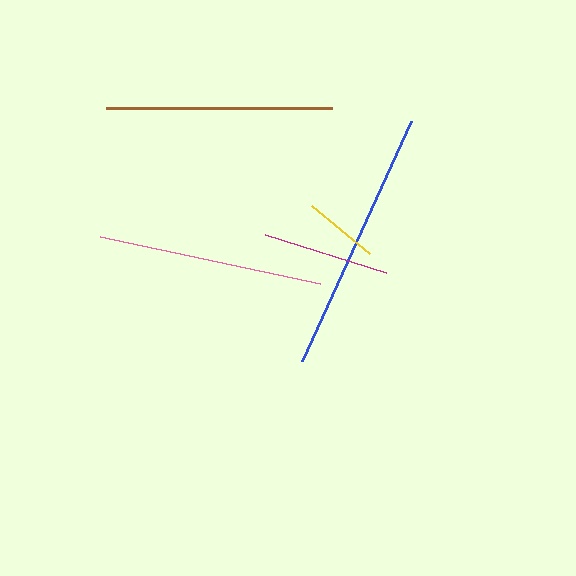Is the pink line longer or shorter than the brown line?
The brown line is longer than the pink line.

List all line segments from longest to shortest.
From longest to shortest: blue, brown, pink, magenta, yellow.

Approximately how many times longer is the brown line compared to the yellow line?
The brown line is approximately 3.0 times the length of the yellow line.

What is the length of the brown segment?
The brown segment is approximately 226 pixels long.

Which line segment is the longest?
The blue line is the longest at approximately 264 pixels.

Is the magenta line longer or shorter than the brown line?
The brown line is longer than the magenta line.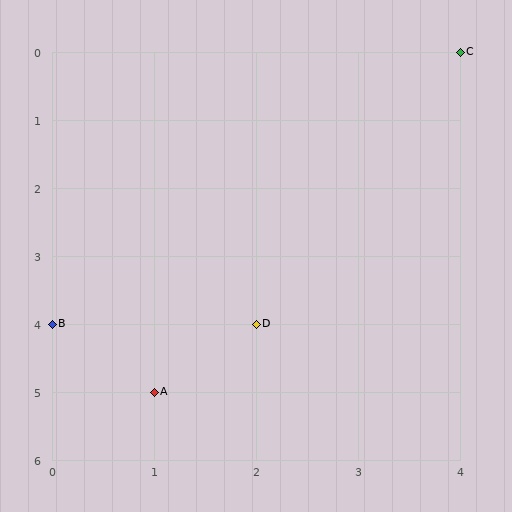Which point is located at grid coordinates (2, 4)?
Point D is at (2, 4).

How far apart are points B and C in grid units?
Points B and C are 4 columns and 4 rows apart (about 5.7 grid units diagonally).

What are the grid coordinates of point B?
Point B is at grid coordinates (0, 4).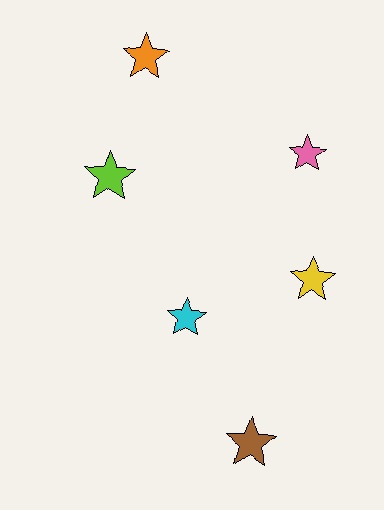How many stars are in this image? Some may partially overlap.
There are 6 stars.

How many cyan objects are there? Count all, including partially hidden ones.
There is 1 cyan object.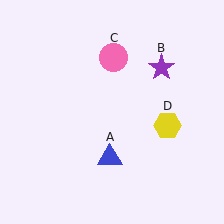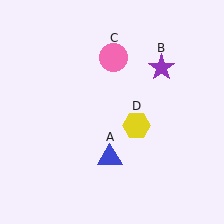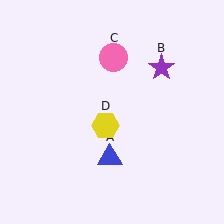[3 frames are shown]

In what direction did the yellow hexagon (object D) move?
The yellow hexagon (object D) moved left.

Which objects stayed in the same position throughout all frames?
Blue triangle (object A) and purple star (object B) and pink circle (object C) remained stationary.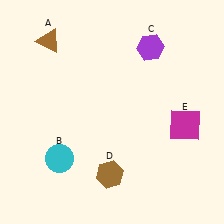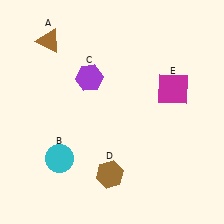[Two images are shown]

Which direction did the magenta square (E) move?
The magenta square (E) moved up.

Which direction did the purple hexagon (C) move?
The purple hexagon (C) moved left.